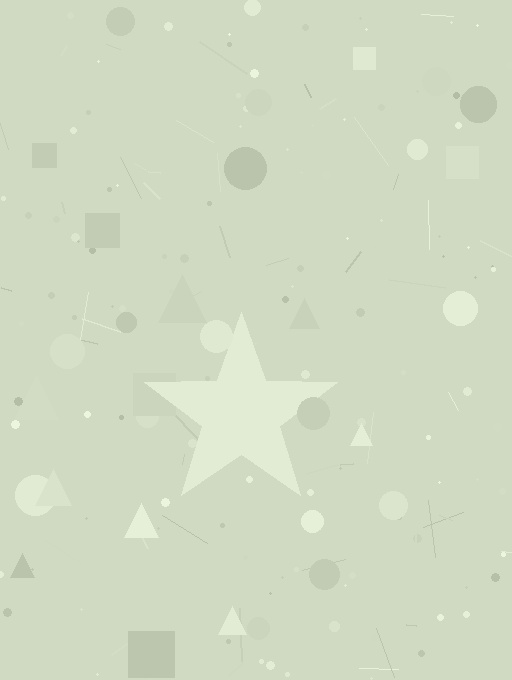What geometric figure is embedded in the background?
A star is embedded in the background.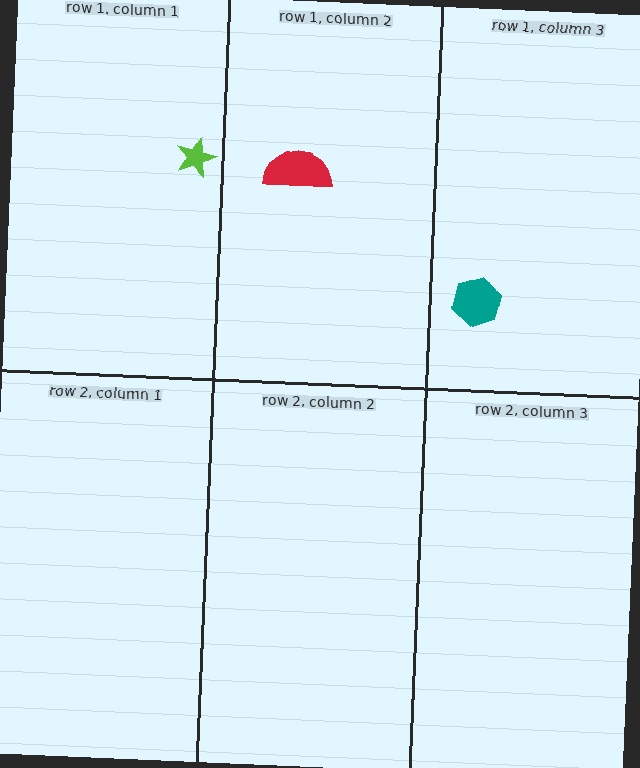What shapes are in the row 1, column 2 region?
The red semicircle.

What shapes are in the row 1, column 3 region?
The teal hexagon.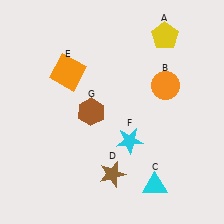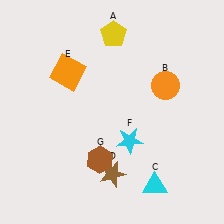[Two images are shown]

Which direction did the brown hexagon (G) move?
The brown hexagon (G) moved down.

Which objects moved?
The objects that moved are: the yellow pentagon (A), the brown hexagon (G).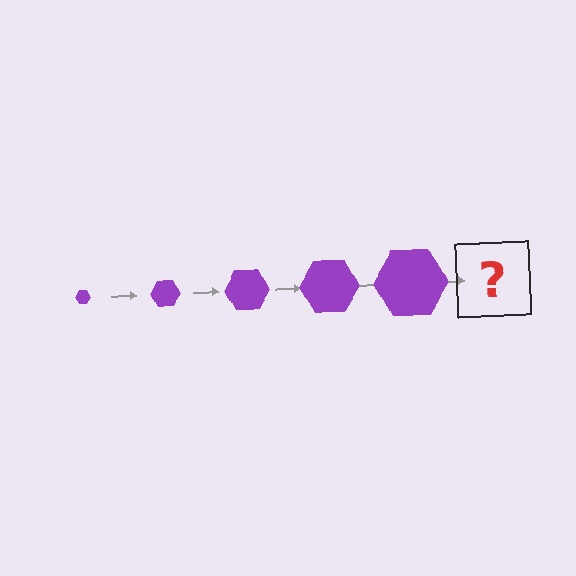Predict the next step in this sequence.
The next step is a purple hexagon, larger than the previous one.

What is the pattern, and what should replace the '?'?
The pattern is that the hexagon gets progressively larger each step. The '?' should be a purple hexagon, larger than the previous one.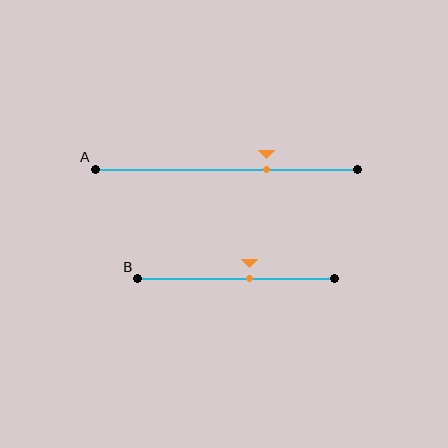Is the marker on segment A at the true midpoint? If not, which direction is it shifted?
No, the marker on segment A is shifted to the right by about 15% of the segment length.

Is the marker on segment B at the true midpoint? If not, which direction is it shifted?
No, the marker on segment B is shifted to the right by about 7% of the segment length.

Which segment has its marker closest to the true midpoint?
Segment B has its marker closest to the true midpoint.